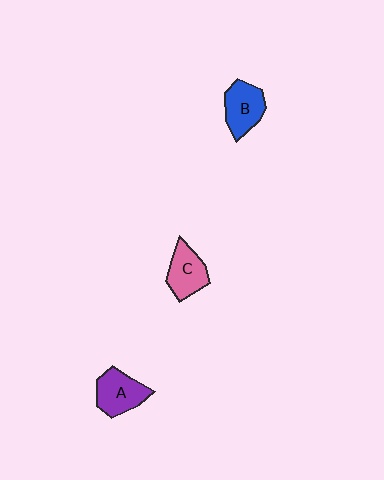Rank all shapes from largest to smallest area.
From largest to smallest: A (purple), B (blue), C (pink).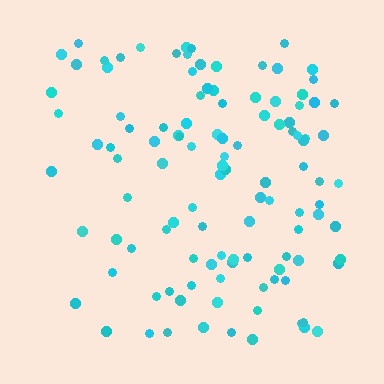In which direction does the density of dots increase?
From left to right, with the right side densest.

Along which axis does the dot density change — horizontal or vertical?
Horizontal.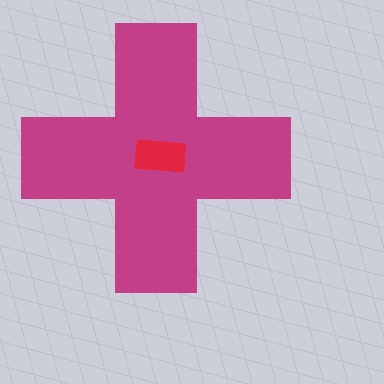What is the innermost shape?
The red rectangle.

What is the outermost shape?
The magenta cross.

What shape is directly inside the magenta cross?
The red rectangle.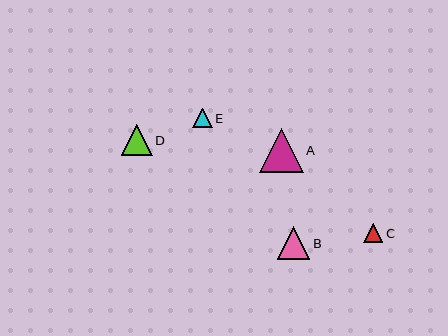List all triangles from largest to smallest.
From largest to smallest: A, B, D, E, C.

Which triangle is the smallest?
Triangle C is the smallest with a size of approximately 19 pixels.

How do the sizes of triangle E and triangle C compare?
Triangle E and triangle C are approximately the same size.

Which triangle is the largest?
Triangle A is the largest with a size of approximately 44 pixels.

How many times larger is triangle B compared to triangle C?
Triangle B is approximately 1.7 times the size of triangle C.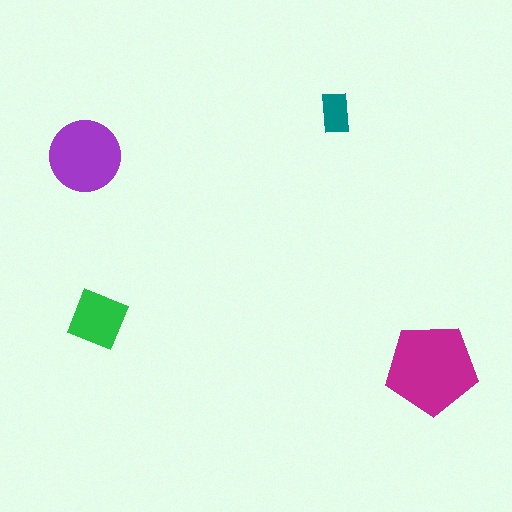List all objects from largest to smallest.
The magenta pentagon, the purple circle, the green diamond, the teal rectangle.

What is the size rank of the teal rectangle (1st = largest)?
4th.